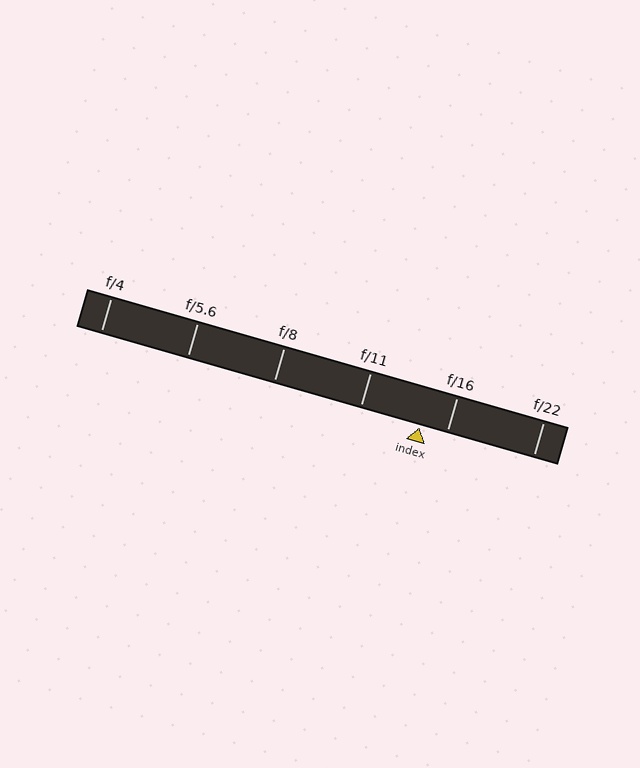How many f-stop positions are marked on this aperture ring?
There are 6 f-stop positions marked.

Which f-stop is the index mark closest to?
The index mark is closest to f/16.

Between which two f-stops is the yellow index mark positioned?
The index mark is between f/11 and f/16.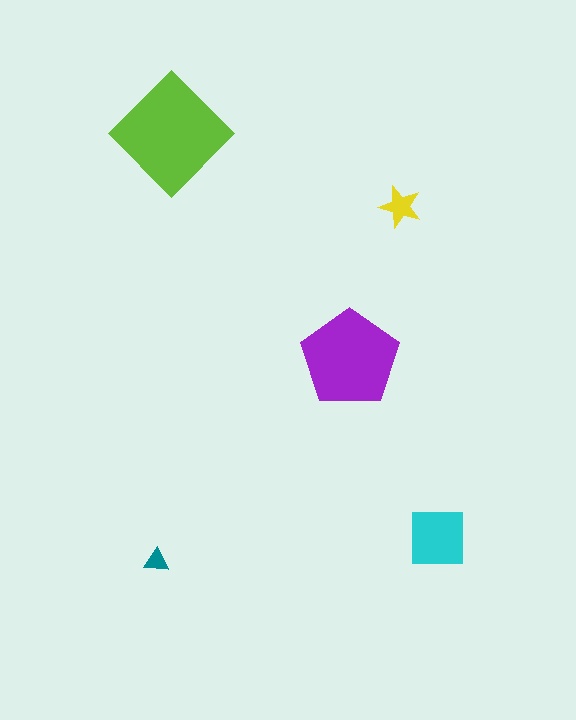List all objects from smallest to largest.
The teal triangle, the yellow star, the cyan square, the purple pentagon, the lime diamond.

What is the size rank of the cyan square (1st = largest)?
3rd.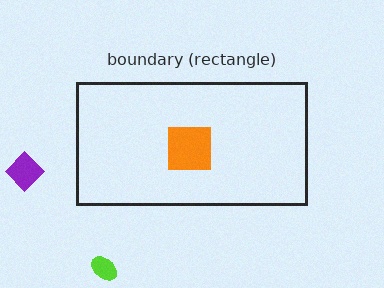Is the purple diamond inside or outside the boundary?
Outside.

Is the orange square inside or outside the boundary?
Inside.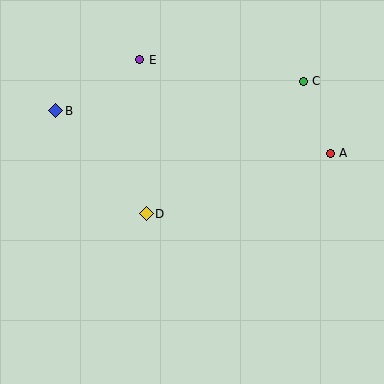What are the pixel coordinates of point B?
Point B is at (56, 111).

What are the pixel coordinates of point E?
Point E is at (140, 60).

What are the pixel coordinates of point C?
Point C is at (303, 81).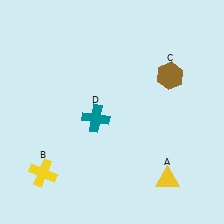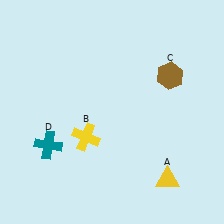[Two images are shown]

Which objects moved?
The objects that moved are: the yellow cross (B), the teal cross (D).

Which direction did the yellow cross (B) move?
The yellow cross (B) moved right.